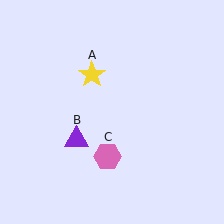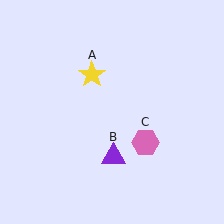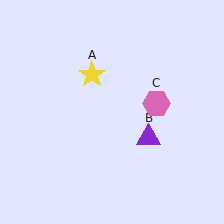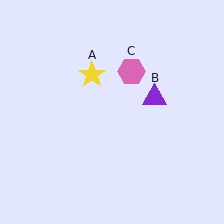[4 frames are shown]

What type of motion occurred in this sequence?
The purple triangle (object B), pink hexagon (object C) rotated counterclockwise around the center of the scene.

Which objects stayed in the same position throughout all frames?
Yellow star (object A) remained stationary.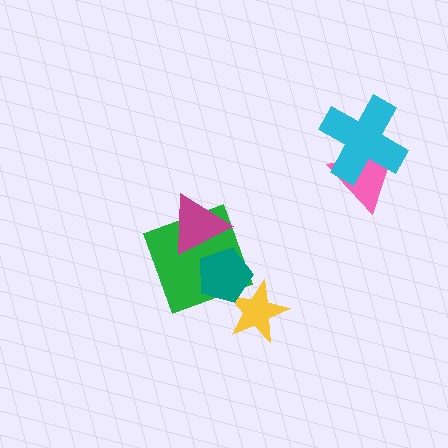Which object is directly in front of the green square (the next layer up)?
The teal pentagon is directly in front of the green square.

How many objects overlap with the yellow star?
1 object overlaps with the yellow star.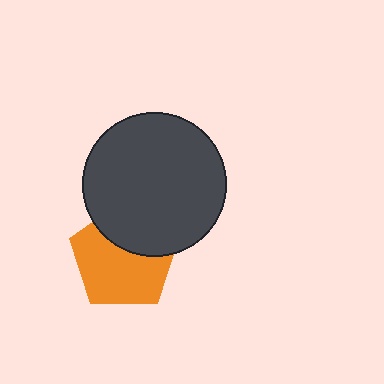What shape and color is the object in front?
The object in front is a dark gray circle.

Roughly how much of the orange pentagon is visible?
About half of it is visible (roughly 64%).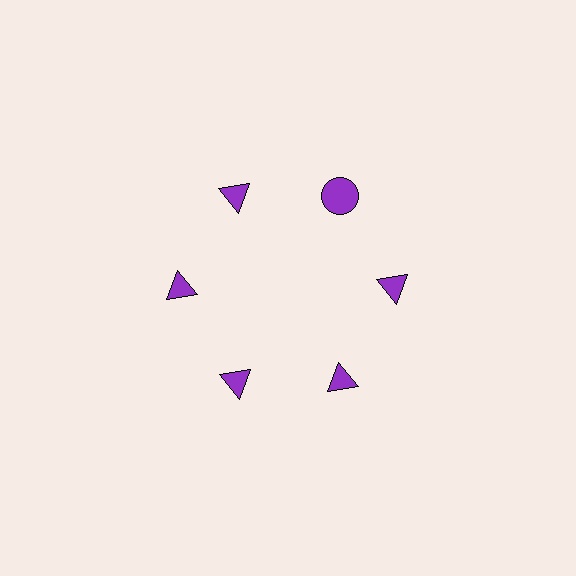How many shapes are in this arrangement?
There are 6 shapes arranged in a ring pattern.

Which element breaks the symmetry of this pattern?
The purple circle at roughly the 1 o'clock position breaks the symmetry. All other shapes are purple triangles.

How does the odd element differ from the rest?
It has a different shape: circle instead of triangle.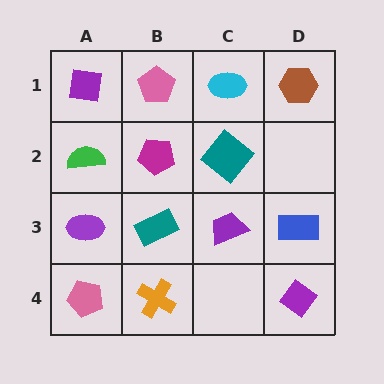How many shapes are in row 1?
4 shapes.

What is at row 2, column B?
A magenta pentagon.